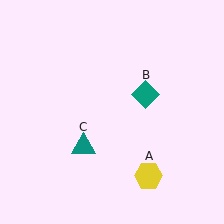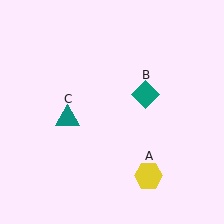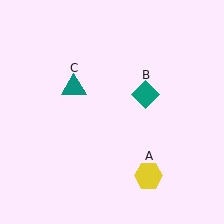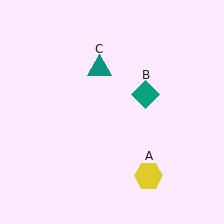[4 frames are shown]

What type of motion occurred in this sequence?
The teal triangle (object C) rotated clockwise around the center of the scene.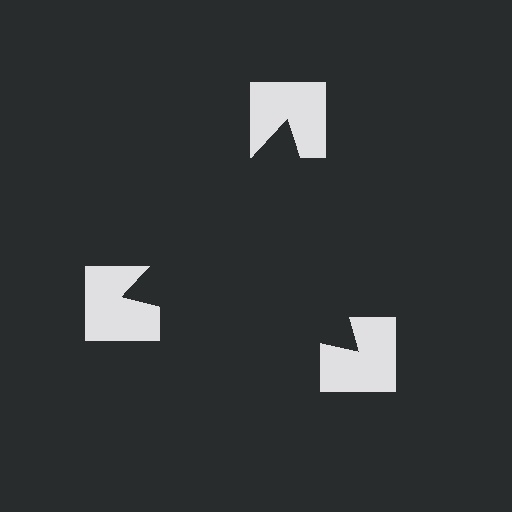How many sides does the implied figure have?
3 sides.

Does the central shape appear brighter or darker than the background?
It typically appears slightly darker than the background, even though no actual brightness change is drawn.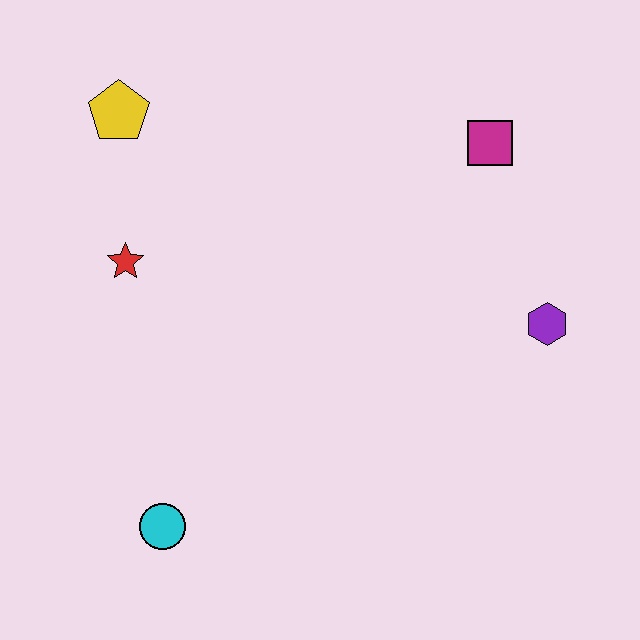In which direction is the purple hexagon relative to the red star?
The purple hexagon is to the right of the red star.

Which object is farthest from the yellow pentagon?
The purple hexagon is farthest from the yellow pentagon.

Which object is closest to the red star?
The yellow pentagon is closest to the red star.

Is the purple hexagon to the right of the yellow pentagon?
Yes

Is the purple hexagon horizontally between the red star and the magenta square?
No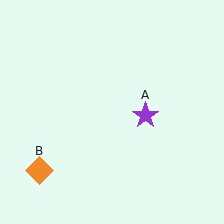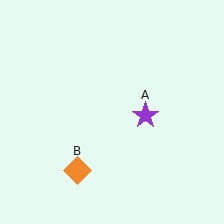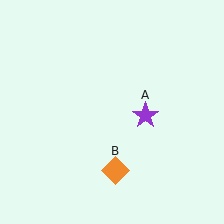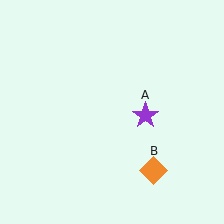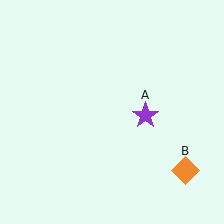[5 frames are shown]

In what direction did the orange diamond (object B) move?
The orange diamond (object B) moved right.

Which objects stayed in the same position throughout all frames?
Purple star (object A) remained stationary.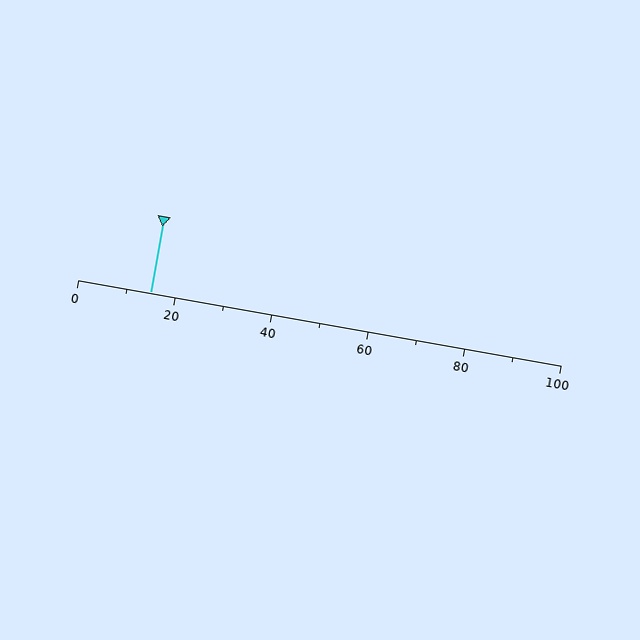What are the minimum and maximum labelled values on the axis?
The axis runs from 0 to 100.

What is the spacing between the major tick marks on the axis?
The major ticks are spaced 20 apart.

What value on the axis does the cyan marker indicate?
The marker indicates approximately 15.